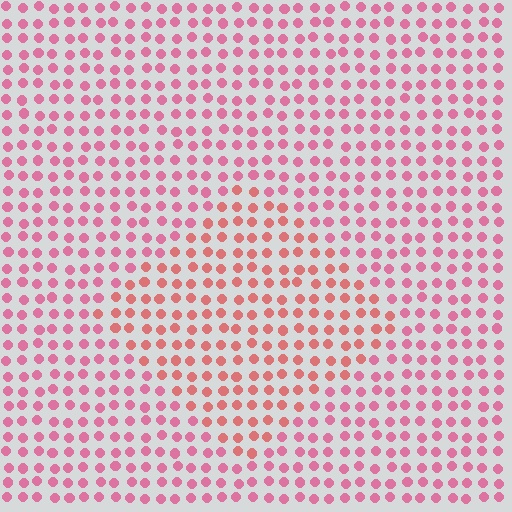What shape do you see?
I see a diamond.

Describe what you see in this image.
The image is filled with small pink elements in a uniform arrangement. A diamond-shaped region is visible where the elements are tinted to a slightly different hue, forming a subtle color boundary.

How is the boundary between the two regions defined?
The boundary is defined purely by a slight shift in hue (about 24 degrees). Spacing, size, and orientation are identical on both sides.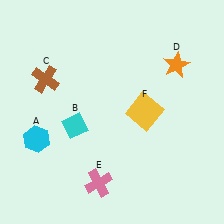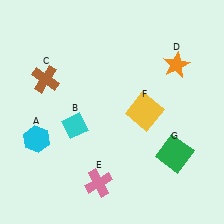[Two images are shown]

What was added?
A green square (G) was added in Image 2.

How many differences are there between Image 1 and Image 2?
There is 1 difference between the two images.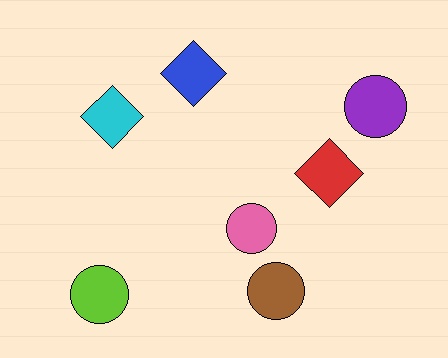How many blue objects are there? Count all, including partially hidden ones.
There is 1 blue object.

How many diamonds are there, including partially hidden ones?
There are 3 diamonds.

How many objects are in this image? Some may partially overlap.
There are 7 objects.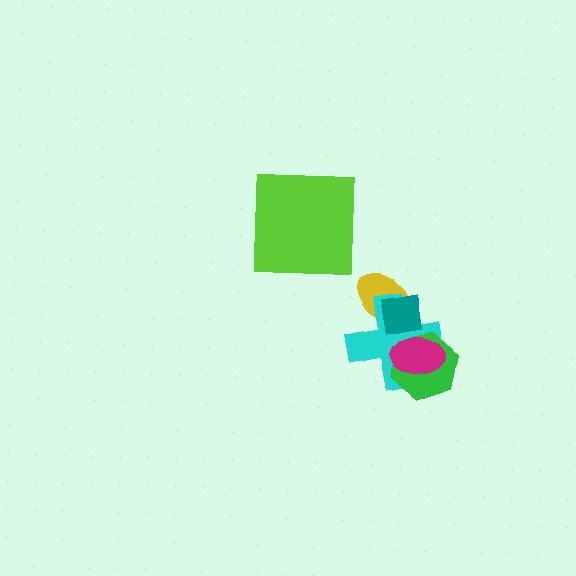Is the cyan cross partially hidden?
Yes, it is partially covered by another shape.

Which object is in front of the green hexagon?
The magenta ellipse is in front of the green hexagon.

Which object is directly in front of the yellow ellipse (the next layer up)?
The cyan cross is directly in front of the yellow ellipse.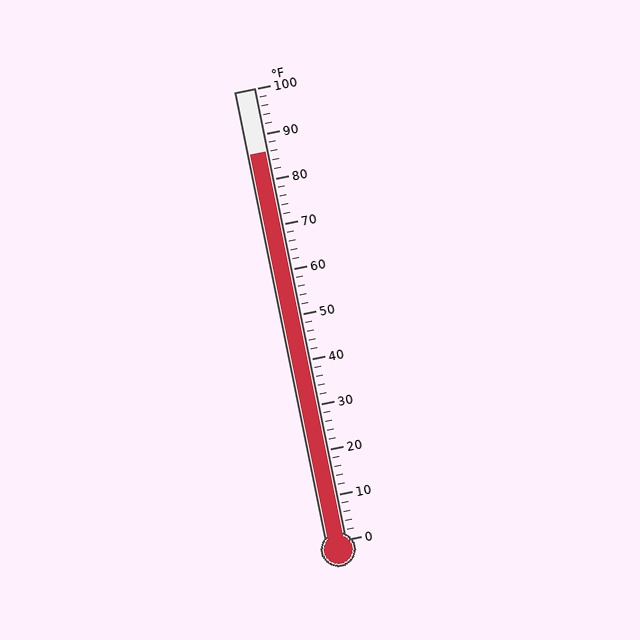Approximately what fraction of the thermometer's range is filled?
The thermometer is filled to approximately 85% of its range.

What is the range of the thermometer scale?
The thermometer scale ranges from 0°F to 100°F.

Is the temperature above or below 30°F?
The temperature is above 30°F.